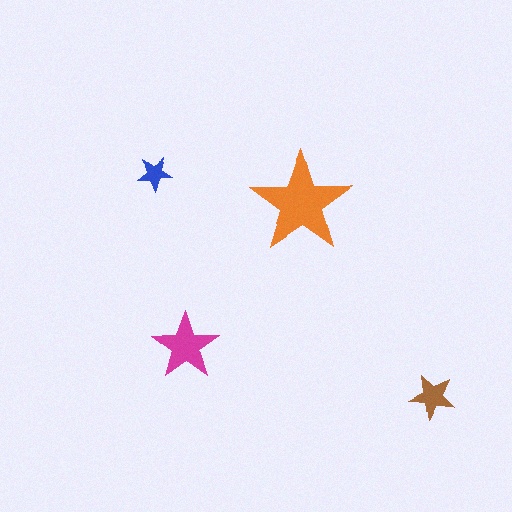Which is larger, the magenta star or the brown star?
The magenta one.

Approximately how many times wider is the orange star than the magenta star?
About 1.5 times wider.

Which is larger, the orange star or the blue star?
The orange one.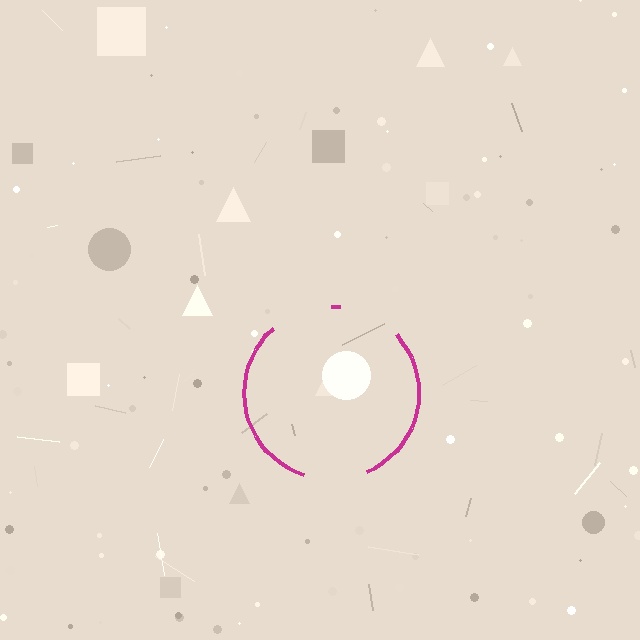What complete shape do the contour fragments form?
The contour fragments form a circle.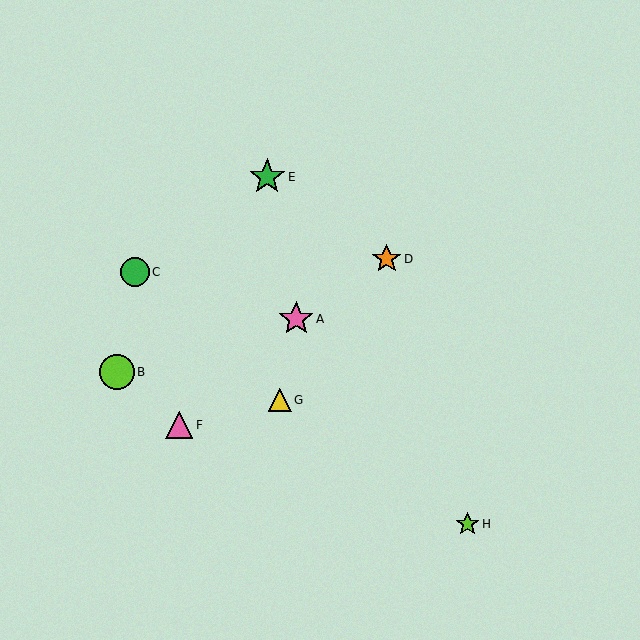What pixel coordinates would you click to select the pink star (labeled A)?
Click at (296, 319) to select the pink star A.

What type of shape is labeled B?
Shape B is a lime circle.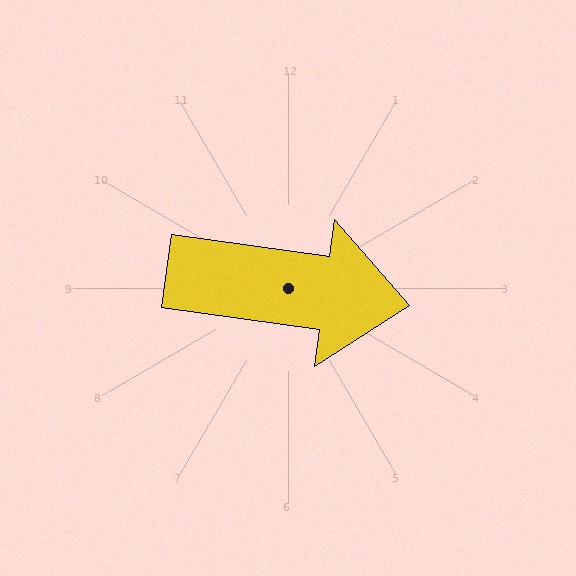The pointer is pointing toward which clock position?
Roughly 3 o'clock.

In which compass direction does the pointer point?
East.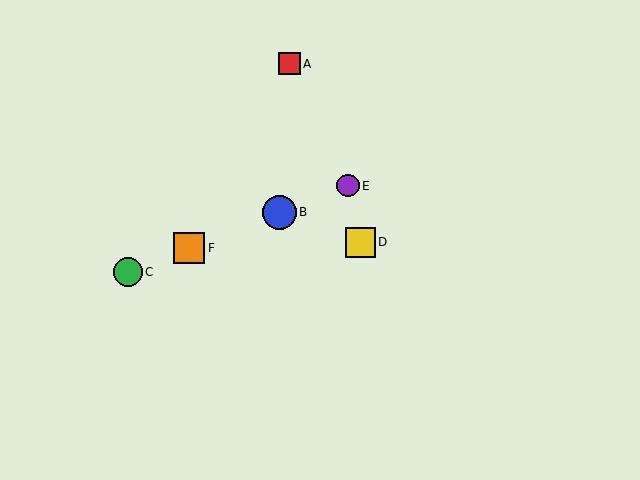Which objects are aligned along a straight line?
Objects B, C, E, F are aligned along a straight line.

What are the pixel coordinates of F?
Object F is at (189, 248).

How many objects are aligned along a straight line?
4 objects (B, C, E, F) are aligned along a straight line.